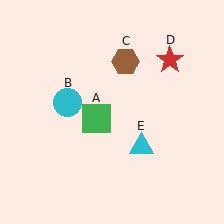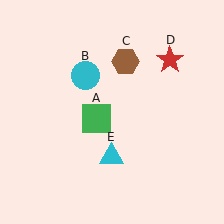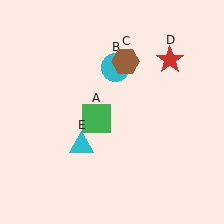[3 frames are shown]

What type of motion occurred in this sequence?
The cyan circle (object B), cyan triangle (object E) rotated clockwise around the center of the scene.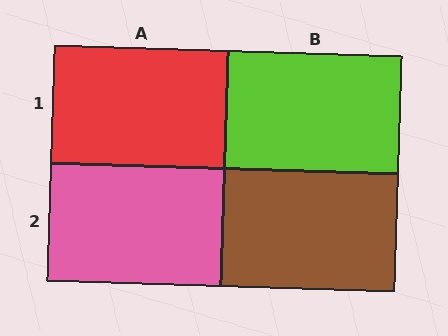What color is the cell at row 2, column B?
Brown.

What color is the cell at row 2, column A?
Pink.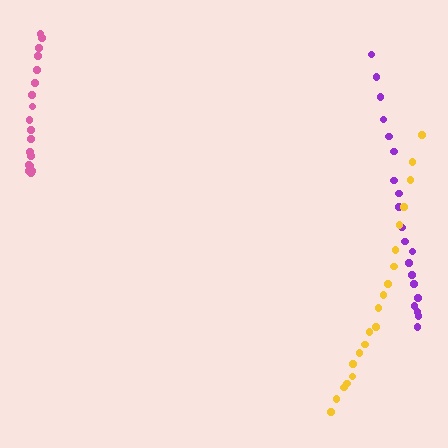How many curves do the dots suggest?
There are 3 distinct paths.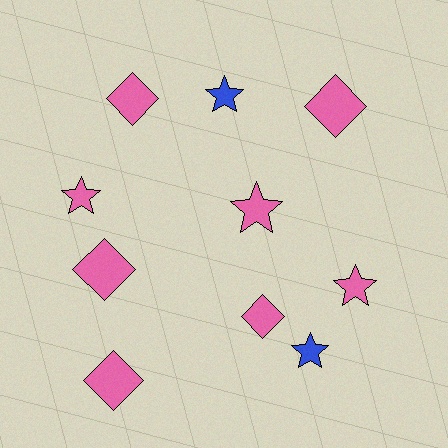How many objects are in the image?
There are 10 objects.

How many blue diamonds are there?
There are no blue diamonds.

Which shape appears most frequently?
Diamond, with 5 objects.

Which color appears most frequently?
Pink, with 8 objects.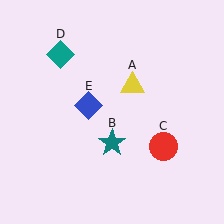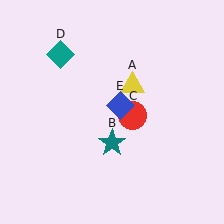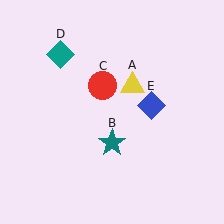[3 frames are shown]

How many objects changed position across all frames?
2 objects changed position: red circle (object C), blue diamond (object E).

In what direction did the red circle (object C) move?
The red circle (object C) moved up and to the left.